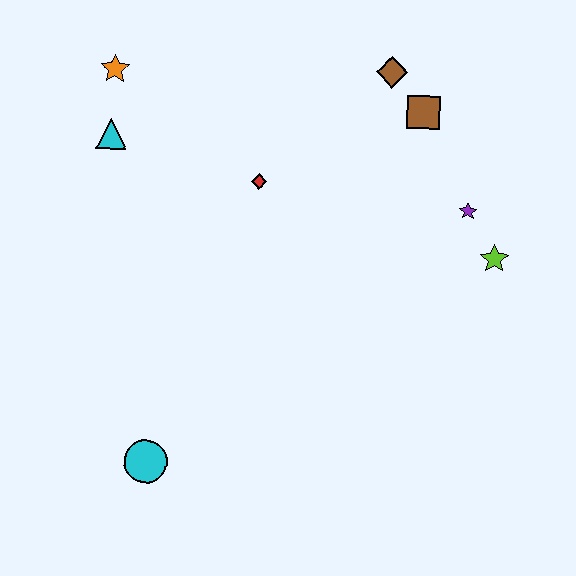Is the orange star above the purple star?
Yes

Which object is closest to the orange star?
The cyan triangle is closest to the orange star.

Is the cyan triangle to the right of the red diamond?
No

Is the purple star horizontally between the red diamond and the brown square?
No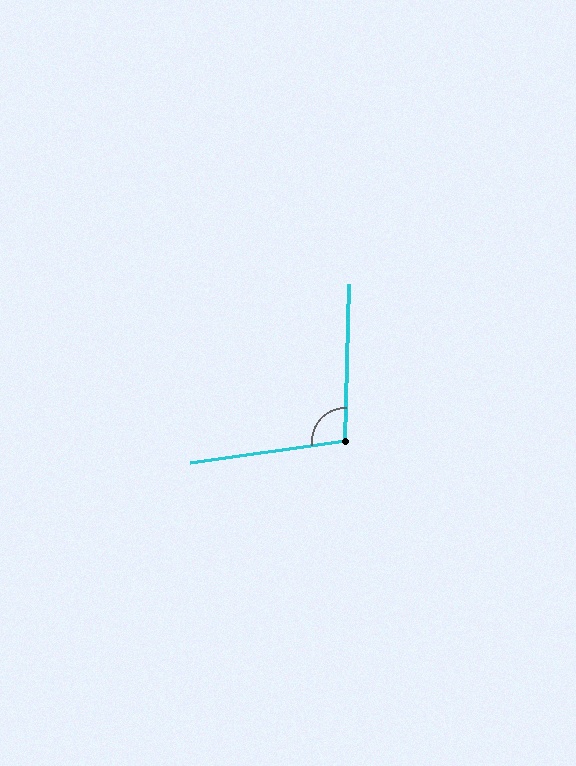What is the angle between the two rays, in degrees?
Approximately 100 degrees.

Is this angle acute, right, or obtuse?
It is obtuse.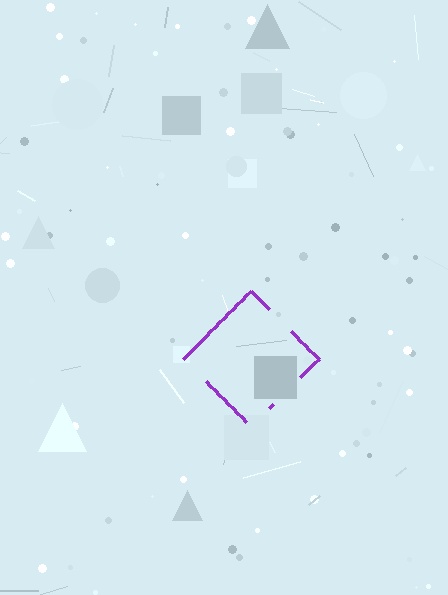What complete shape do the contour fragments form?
The contour fragments form a diamond.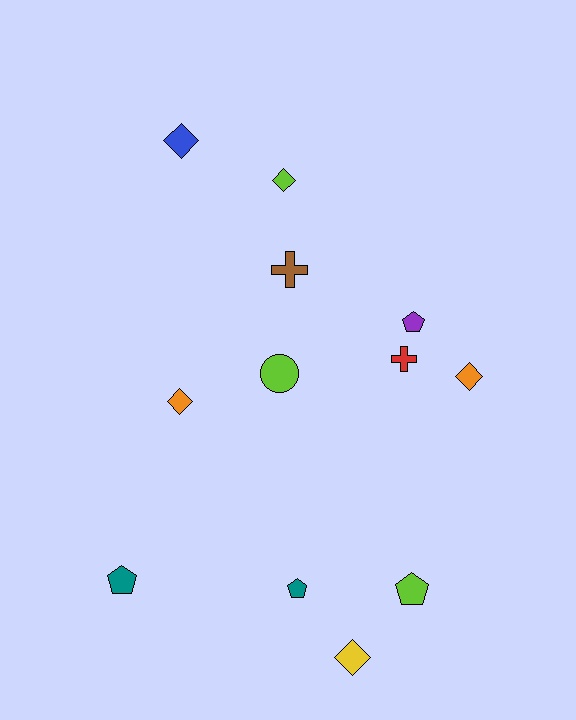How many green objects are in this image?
There are no green objects.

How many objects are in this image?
There are 12 objects.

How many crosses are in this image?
There are 2 crosses.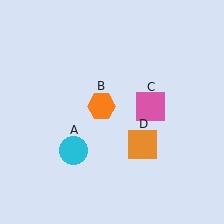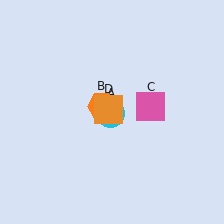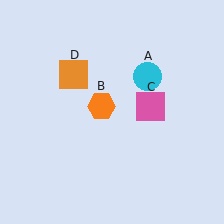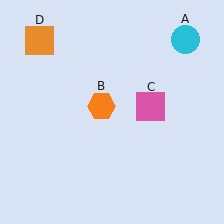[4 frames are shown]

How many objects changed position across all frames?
2 objects changed position: cyan circle (object A), orange square (object D).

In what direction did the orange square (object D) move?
The orange square (object D) moved up and to the left.